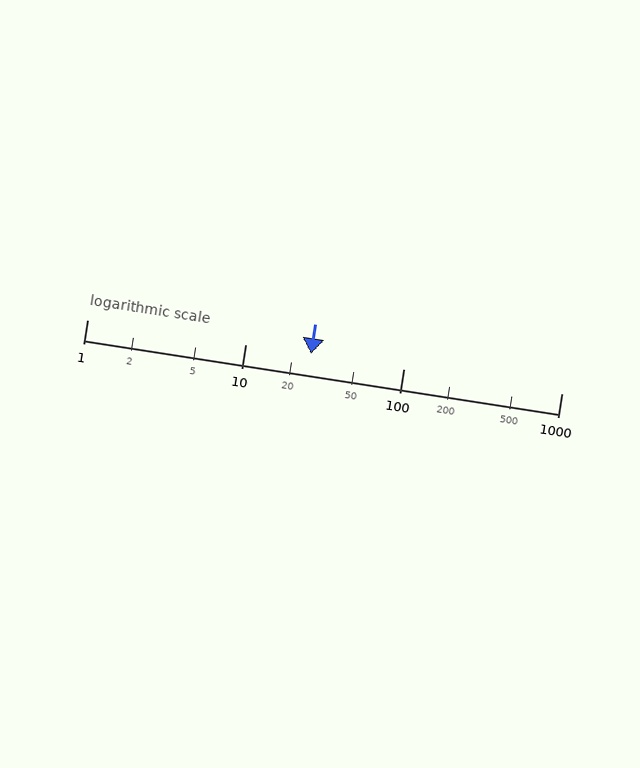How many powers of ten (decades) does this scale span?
The scale spans 3 decades, from 1 to 1000.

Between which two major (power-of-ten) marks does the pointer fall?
The pointer is between 10 and 100.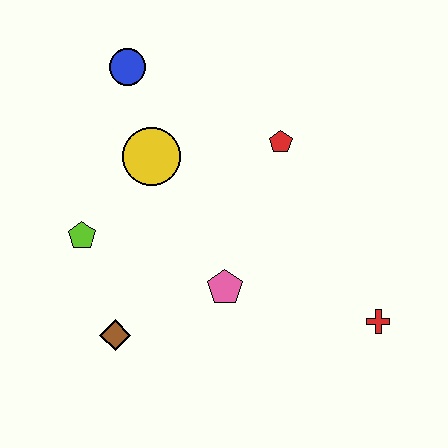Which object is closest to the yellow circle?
The blue circle is closest to the yellow circle.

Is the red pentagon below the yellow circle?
No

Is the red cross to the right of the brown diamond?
Yes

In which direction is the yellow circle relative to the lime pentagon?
The yellow circle is above the lime pentagon.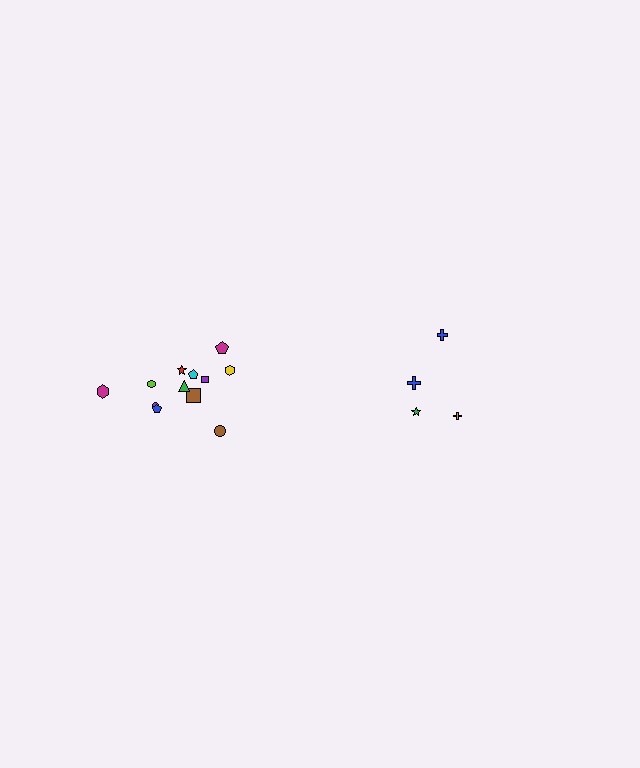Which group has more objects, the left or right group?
The left group.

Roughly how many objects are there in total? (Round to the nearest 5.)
Roughly 15 objects in total.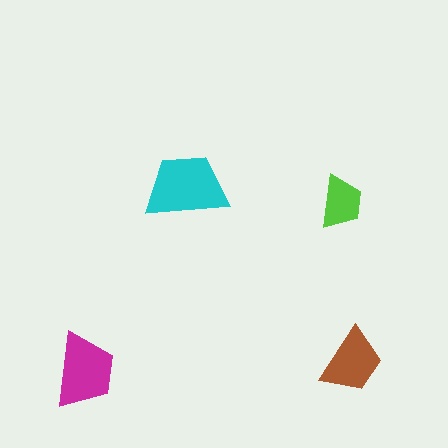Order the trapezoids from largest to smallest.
the cyan one, the magenta one, the brown one, the lime one.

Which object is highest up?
The cyan trapezoid is topmost.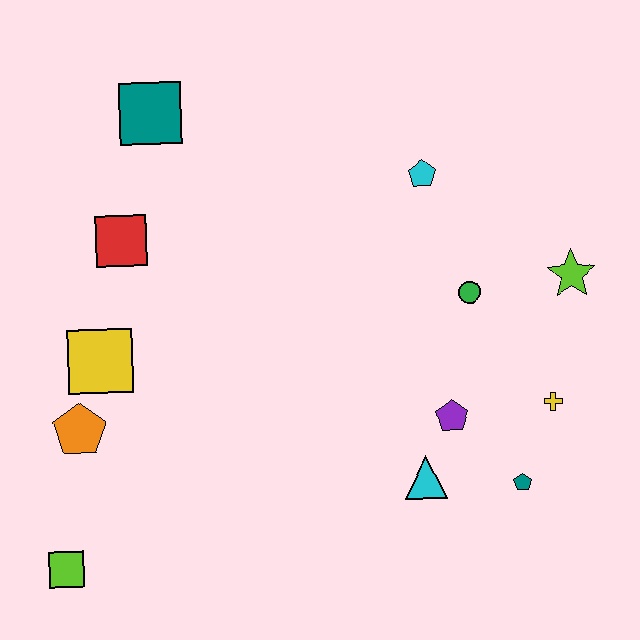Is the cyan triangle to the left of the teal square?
No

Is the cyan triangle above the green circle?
No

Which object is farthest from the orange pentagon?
The lime star is farthest from the orange pentagon.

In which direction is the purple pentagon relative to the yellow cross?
The purple pentagon is to the left of the yellow cross.